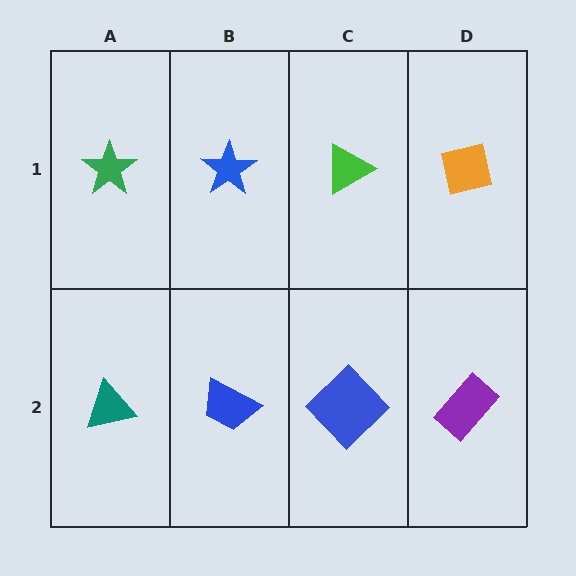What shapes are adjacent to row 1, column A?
A teal triangle (row 2, column A), a blue star (row 1, column B).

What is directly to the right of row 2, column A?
A blue trapezoid.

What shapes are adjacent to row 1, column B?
A blue trapezoid (row 2, column B), a green star (row 1, column A), a green triangle (row 1, column C).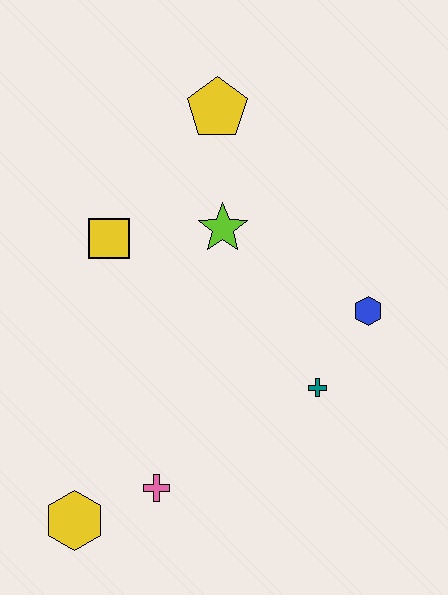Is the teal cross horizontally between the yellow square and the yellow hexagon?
No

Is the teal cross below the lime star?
Yes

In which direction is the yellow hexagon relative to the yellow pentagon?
The yellow hexagon is below the yellow pentagon.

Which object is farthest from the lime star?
The yellow hexagon is farthest from the lime star.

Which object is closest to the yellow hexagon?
The pink cross is closest to the yellow hexagon.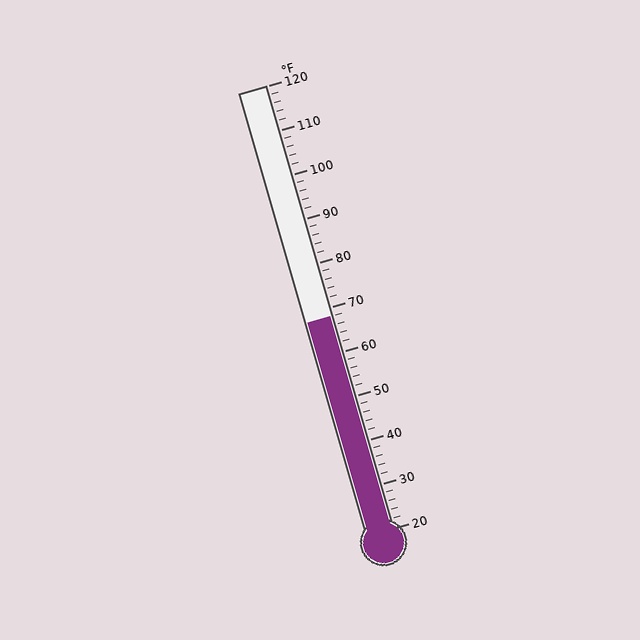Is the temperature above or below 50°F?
The temperature is above 50°F.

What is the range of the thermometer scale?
The thermometer scale ranges from 20°F to 120°F.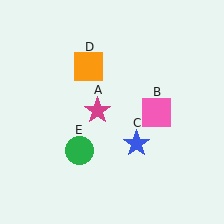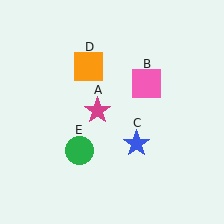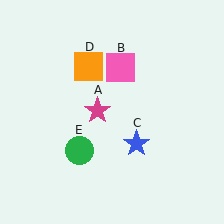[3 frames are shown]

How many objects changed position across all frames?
1 object changed position: pink square (object B).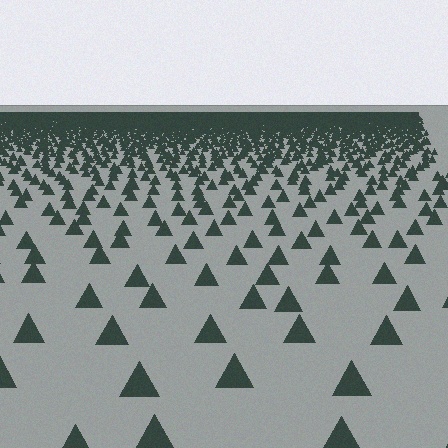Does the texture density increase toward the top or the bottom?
Density increases toward the top.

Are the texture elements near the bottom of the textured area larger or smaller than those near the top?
Larger. Near the bottom, elements are closer to the viewer and appear at a bigger on-screen size.